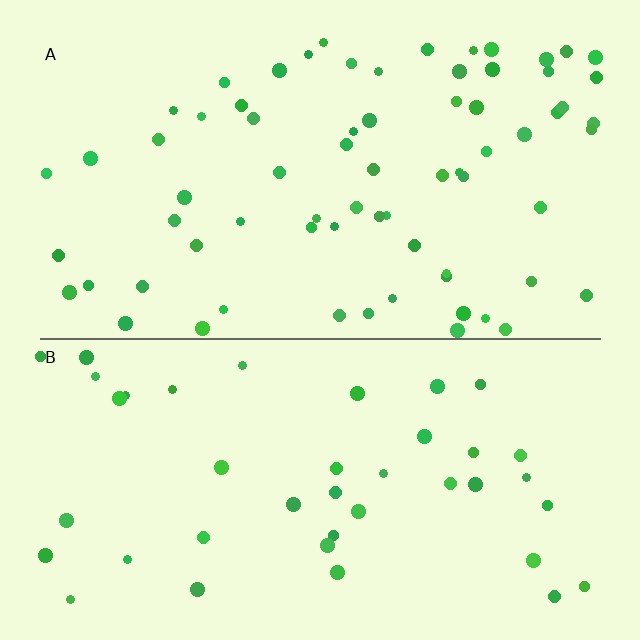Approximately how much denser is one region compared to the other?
Approximately 1.7× — region A over region B.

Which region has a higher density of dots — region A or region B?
A (the top).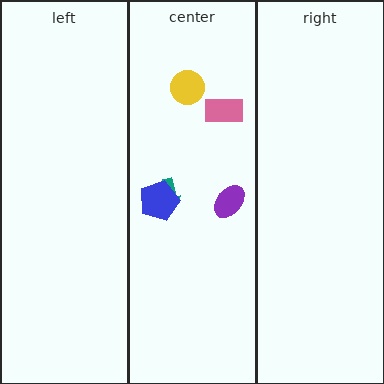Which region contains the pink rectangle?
The center region.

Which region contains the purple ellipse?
The center region.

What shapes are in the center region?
The pink rectangle, the teal arrow, the blue pentagon, the purple ellipse, the yellow circle.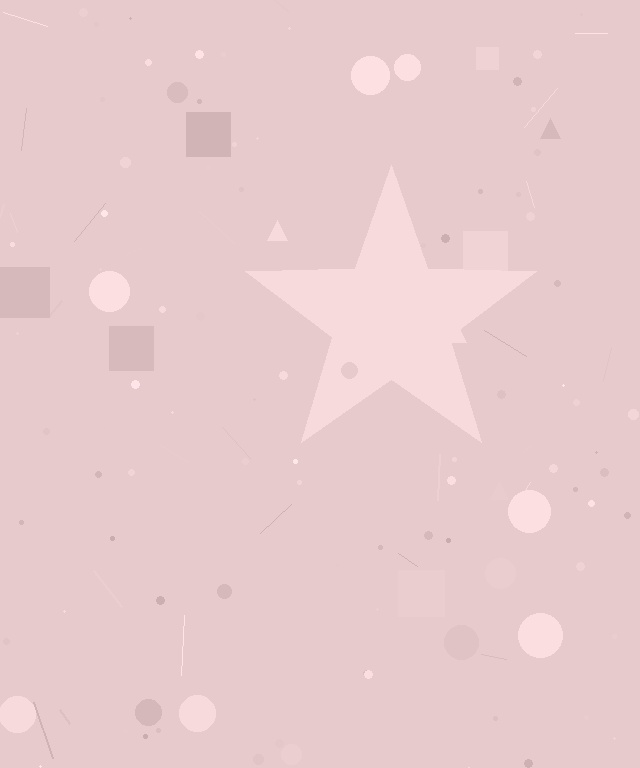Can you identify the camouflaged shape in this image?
The camouflaged shape is a star.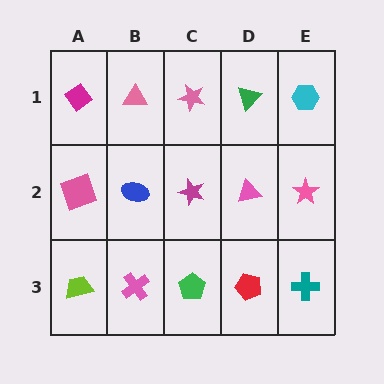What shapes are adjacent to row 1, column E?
A pink star (row 2, column E), a green triangle (row 1, column D).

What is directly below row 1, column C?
A magenta star.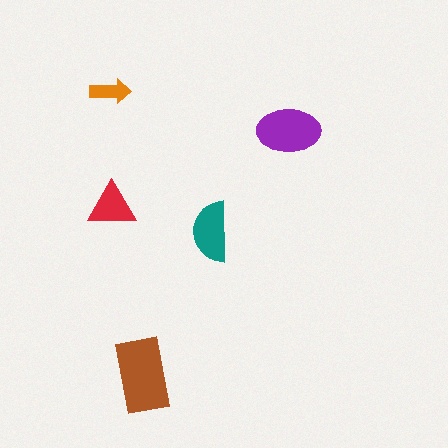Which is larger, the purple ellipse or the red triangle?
The purple ellipse.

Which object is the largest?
The brown rectangle.